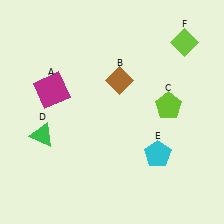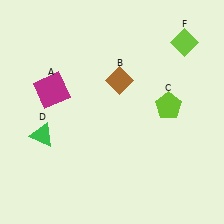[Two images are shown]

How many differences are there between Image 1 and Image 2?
There is 1 difference between the two images.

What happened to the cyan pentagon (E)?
The cyan pentagon (E) was removed in Image 2. It was in the bottom-right area of Image 1.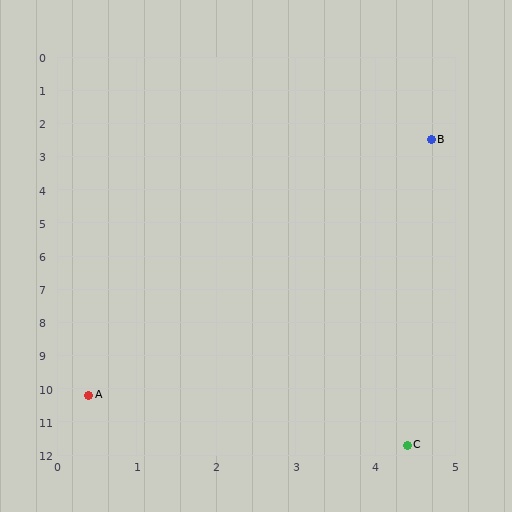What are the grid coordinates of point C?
Point C is at approximately (4.4, 11.7).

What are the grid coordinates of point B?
Point B is at approximately (4.7, 2.5).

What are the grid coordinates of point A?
Point A is at approximately (0.4, 10.2).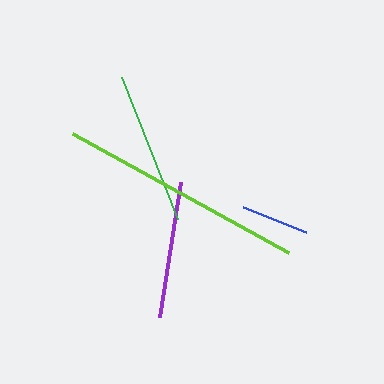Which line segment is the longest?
The lime line is the longest at approximately 246 pixels.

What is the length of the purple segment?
The purple segment is approximately 136 pixels long.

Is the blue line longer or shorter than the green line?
The green line is longer than the blue line.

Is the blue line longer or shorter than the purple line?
The purple line is longer than the blue line.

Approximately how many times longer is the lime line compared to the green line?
The lime line is approximately 1.6 times the length of the green line.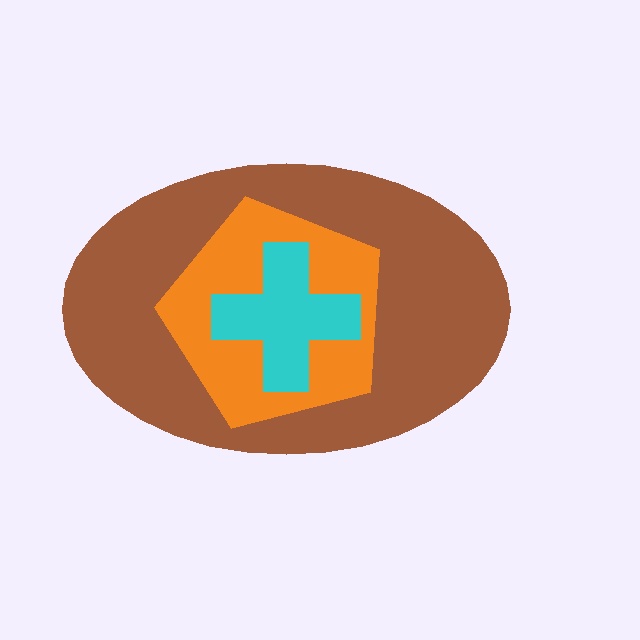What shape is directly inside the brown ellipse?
The orange pentagon.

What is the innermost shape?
The cyan cross.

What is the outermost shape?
The brown ellipse.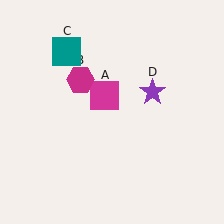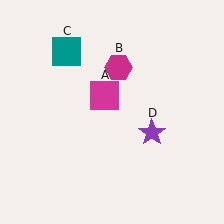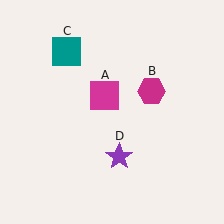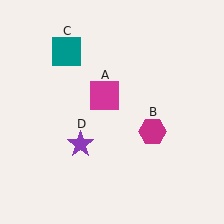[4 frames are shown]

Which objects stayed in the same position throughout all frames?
Magenta square (object A) and teal square (object C) remained stationary.